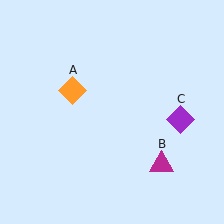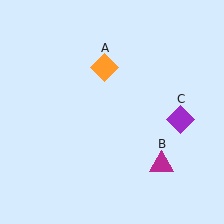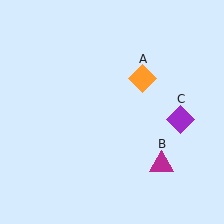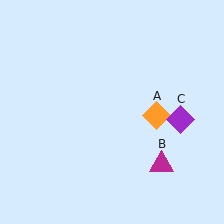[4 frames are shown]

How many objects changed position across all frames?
1 object changed position: orange diamond (object A).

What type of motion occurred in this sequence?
The orange diamond (object A) rotated clockwise around the center of the scene.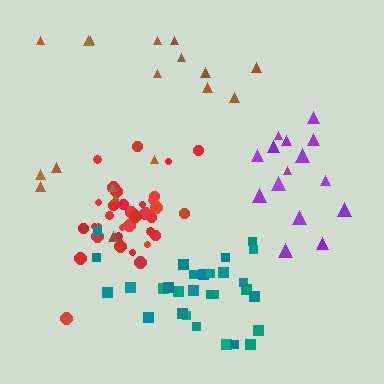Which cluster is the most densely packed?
Red.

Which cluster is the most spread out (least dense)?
Brown.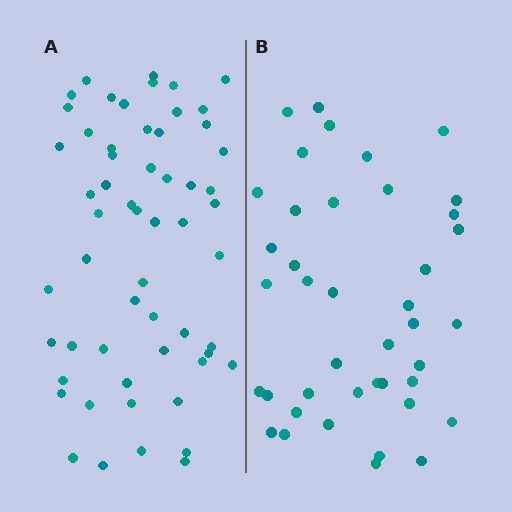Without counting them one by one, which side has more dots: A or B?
Region A (the left region) has more dots.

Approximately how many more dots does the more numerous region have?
Region A has approximately 15 more dots than region B.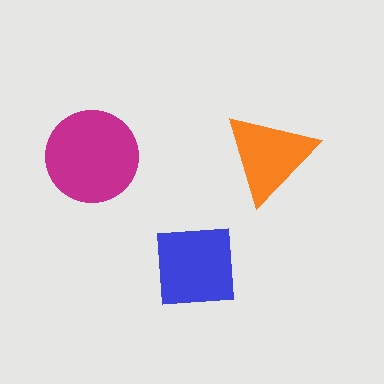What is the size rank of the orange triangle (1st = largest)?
3rd.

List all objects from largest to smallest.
The magenta circle, the blue square, the orange triangle.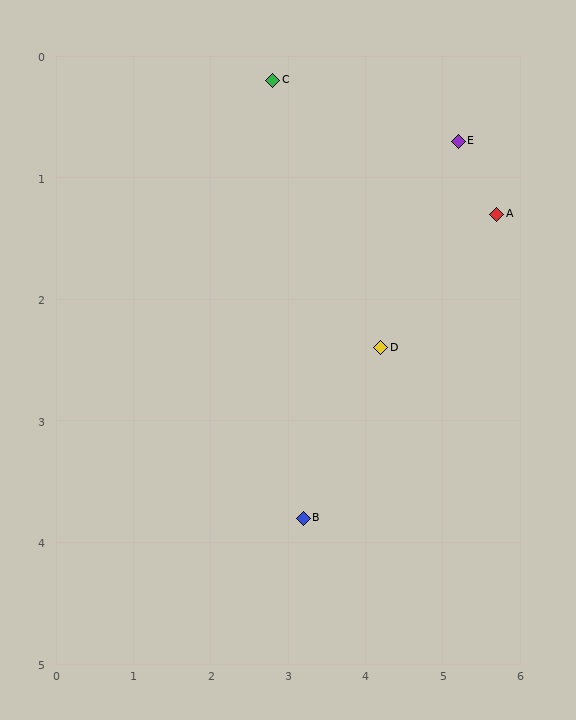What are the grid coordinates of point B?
Point B is at approximately (3.2, 3.8).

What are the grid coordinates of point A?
Point A is at approximately (5.7, 1.3).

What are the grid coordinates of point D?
Point D is at approximately (4.2, 2.4).